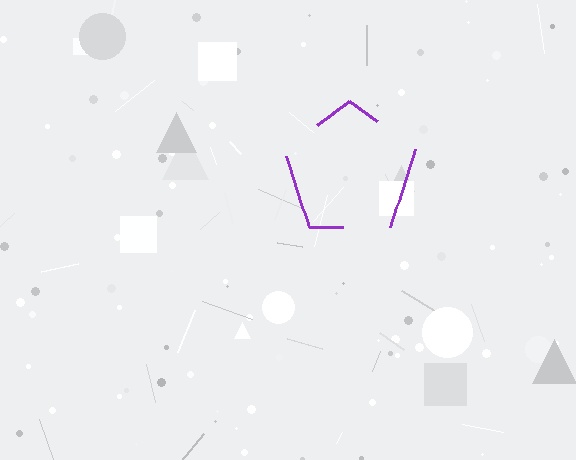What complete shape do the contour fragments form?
The contour fragments form a pentagon.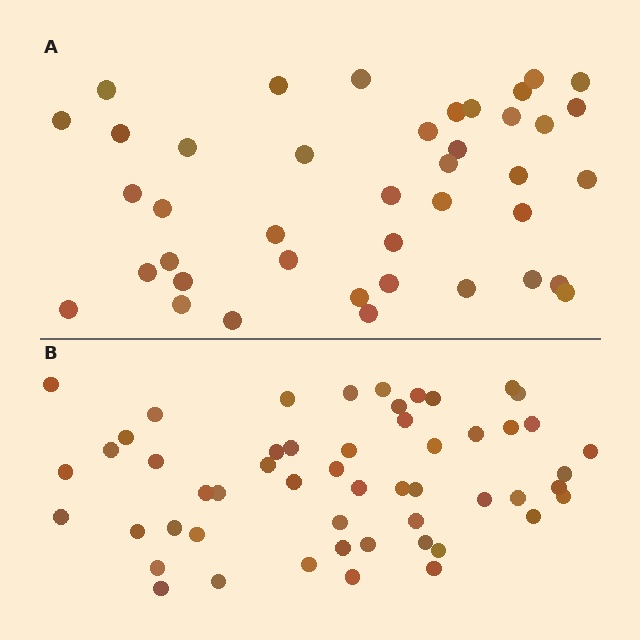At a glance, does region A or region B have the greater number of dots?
Region B (the bottom region) has more dots.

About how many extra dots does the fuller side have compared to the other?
Region B has roughly 12 or so more dots than region A.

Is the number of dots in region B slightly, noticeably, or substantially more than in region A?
Region B has noticeably more, but not dramatically so. The ratio is roughly 1.3 to 1.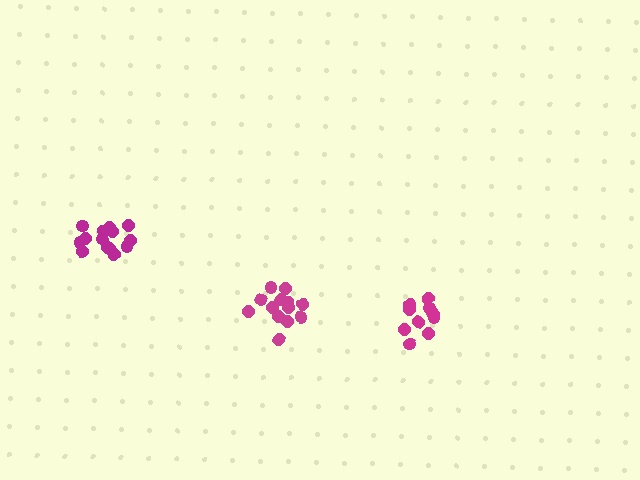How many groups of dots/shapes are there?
There are 3 groups.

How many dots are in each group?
Group 1: 14 dots, Group 2: 13 dots, Group 3: 11 dots (38 total).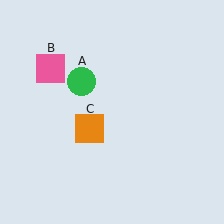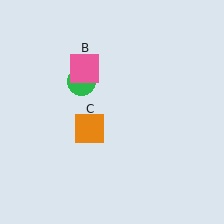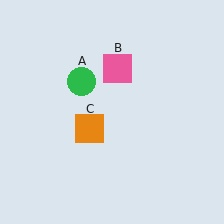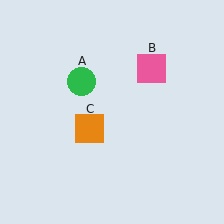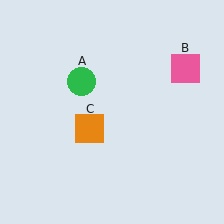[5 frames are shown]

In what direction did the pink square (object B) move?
The pink square (object B) moved right.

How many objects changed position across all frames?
1 object changed position: pink square (object B).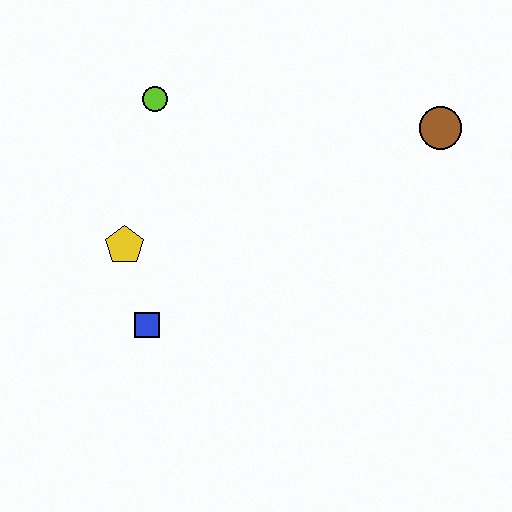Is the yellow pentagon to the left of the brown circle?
Yes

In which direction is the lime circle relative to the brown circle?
The lime circle is to the left of the brown circle.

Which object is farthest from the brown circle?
The blue square is farthest from the brown circle.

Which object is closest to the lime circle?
The yellow pentagon is closest to the lime circle.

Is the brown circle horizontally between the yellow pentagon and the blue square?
No